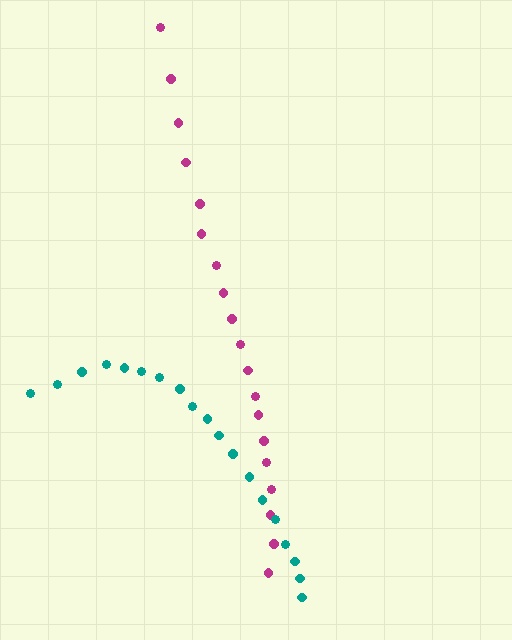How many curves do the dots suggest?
There are 2 distinct paths.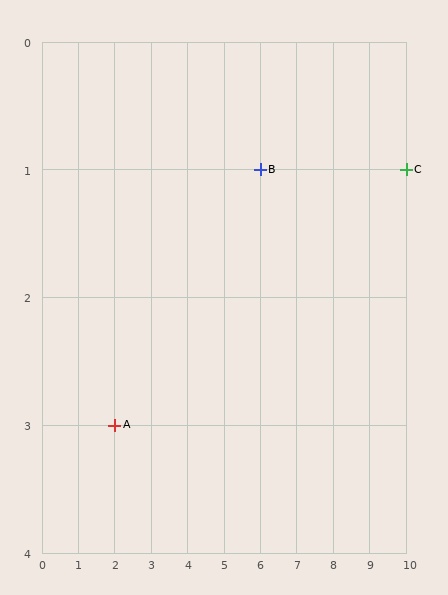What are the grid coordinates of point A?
Point A is at grid coordinates (2, 3).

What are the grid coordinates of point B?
Point B is at grid coordinates (6, 1).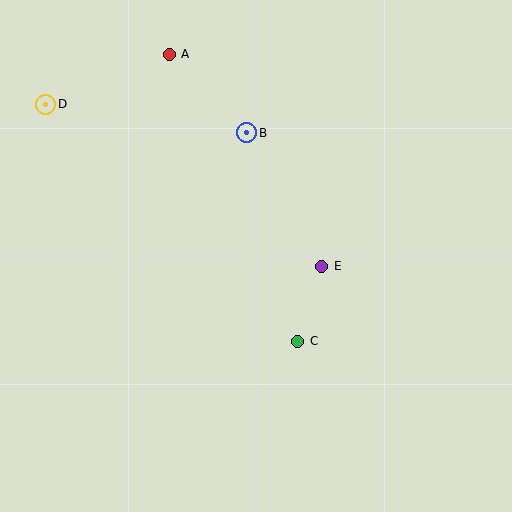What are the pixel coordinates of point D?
Point D is at (45, 104).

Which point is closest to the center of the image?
Point E at (322, 266) is closest to the center.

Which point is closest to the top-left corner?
Point D is closest to the top-left corner.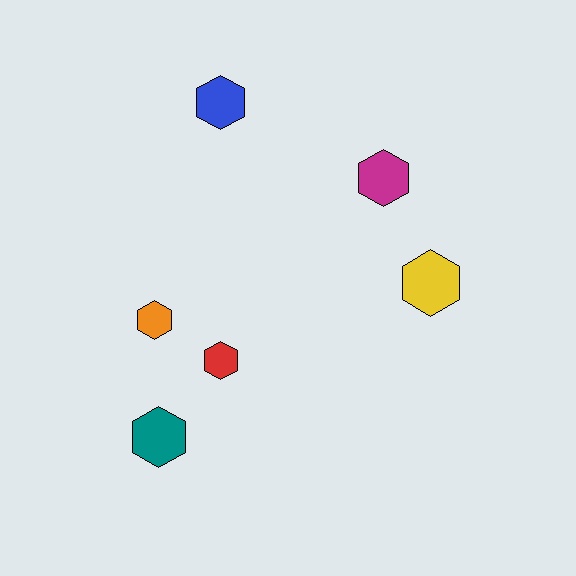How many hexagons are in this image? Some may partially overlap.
There are 6 hexagons.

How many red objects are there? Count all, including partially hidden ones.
There is 1 red object.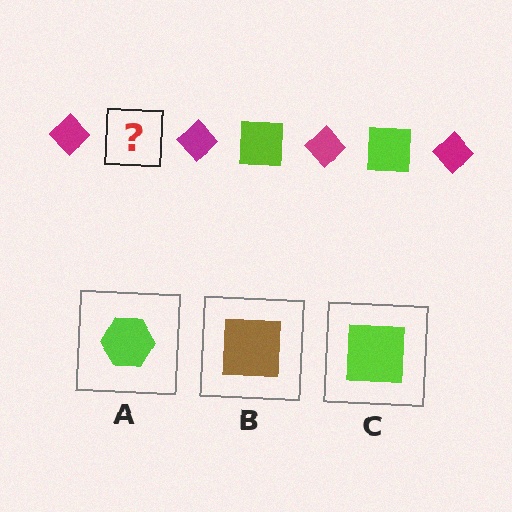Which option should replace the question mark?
Option C.